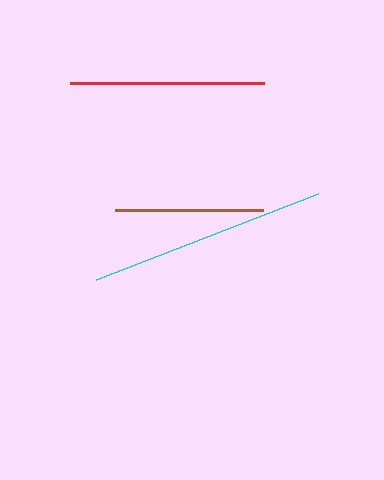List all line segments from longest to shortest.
From longest to shortest: cyan, red, brown.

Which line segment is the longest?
The cyan line is the longest at approximately 238 pixels.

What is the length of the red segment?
The red segment is approximately 194 pixels long.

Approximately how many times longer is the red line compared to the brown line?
The red line is approximately 1.3 times the length of the brown line.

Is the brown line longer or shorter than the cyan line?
The cyan line is longer than the brown line.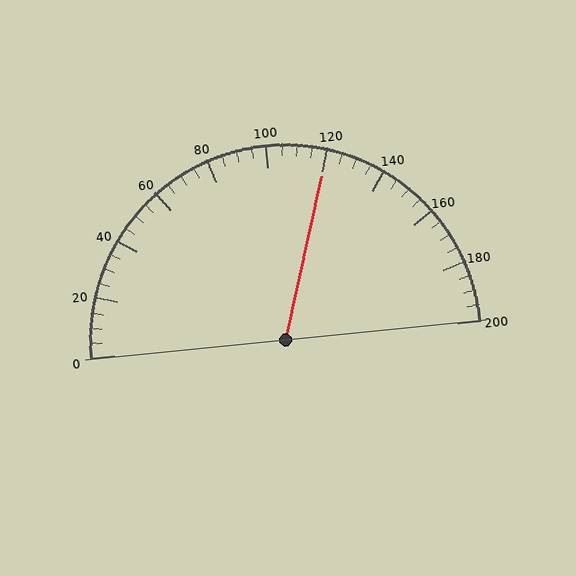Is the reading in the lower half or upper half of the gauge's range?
The reading is in the upper half of the range (0 to 200).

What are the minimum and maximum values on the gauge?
The gauge ranges from 0 to 200.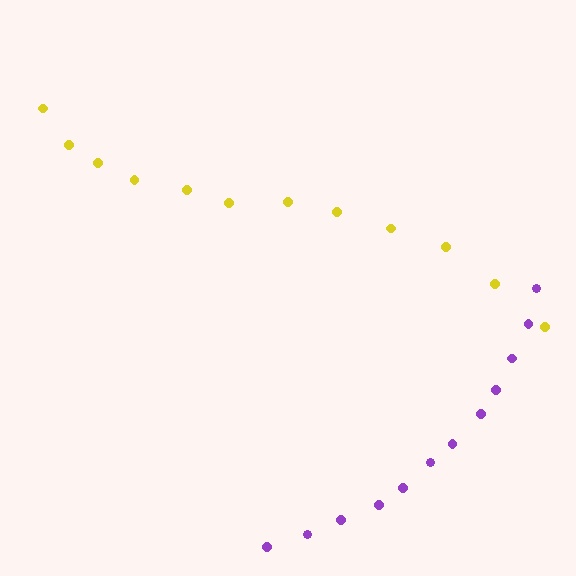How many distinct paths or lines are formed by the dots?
There are 2 distinct paths.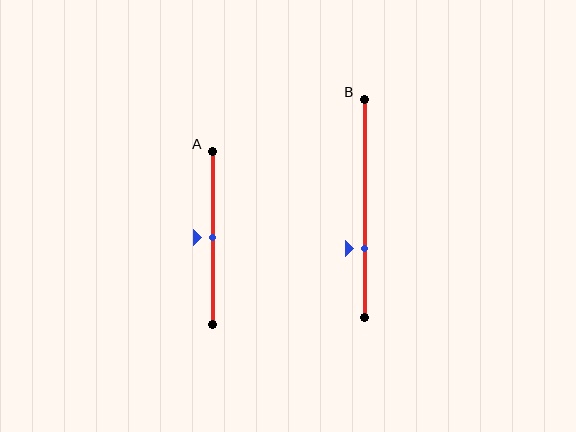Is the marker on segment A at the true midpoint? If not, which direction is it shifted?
Yes, the marker on segment A is at the true midpoint.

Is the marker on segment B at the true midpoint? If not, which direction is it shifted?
No, the marker on segment B is shifted downward by about 18% of the segment length.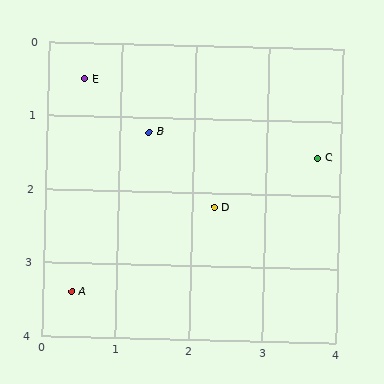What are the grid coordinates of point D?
Point D is at approximately (2.3, 2.2).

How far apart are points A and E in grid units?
Points A and E are about 2.9 grid units apart.